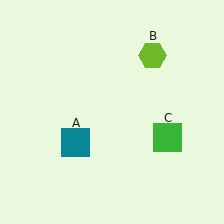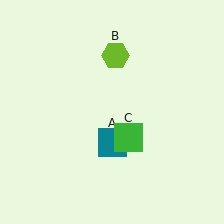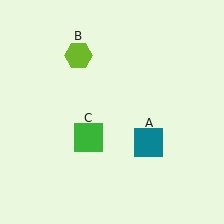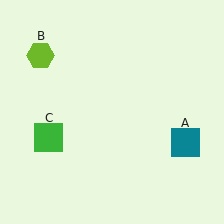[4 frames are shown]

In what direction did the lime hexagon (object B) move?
The lime hexagon (object B) moved left.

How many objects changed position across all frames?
3 objects changed position: teal square (object A), lime hexagon (object B), green square (object C).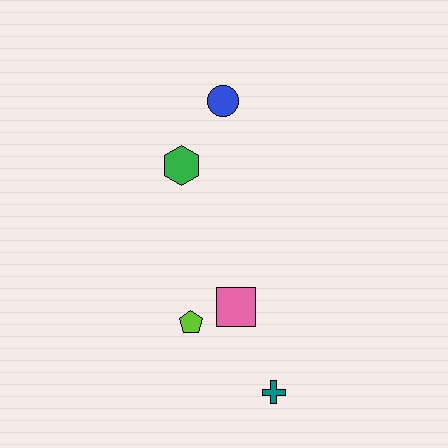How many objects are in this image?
There are 5 objects.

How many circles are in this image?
There is 1 circle.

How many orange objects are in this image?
There are no orange objects.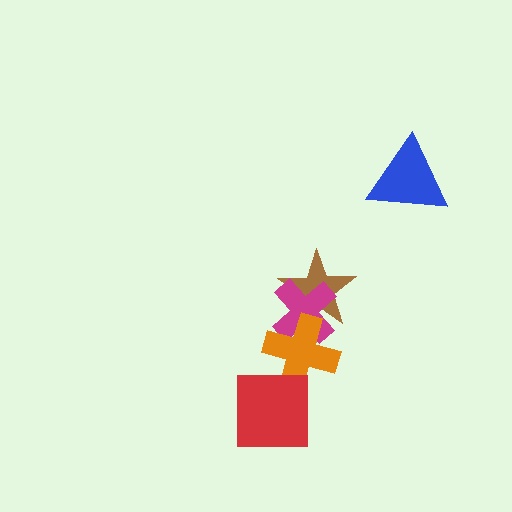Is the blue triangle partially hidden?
No, no other shape covers it.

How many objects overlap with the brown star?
2 objects overlap with the brown star.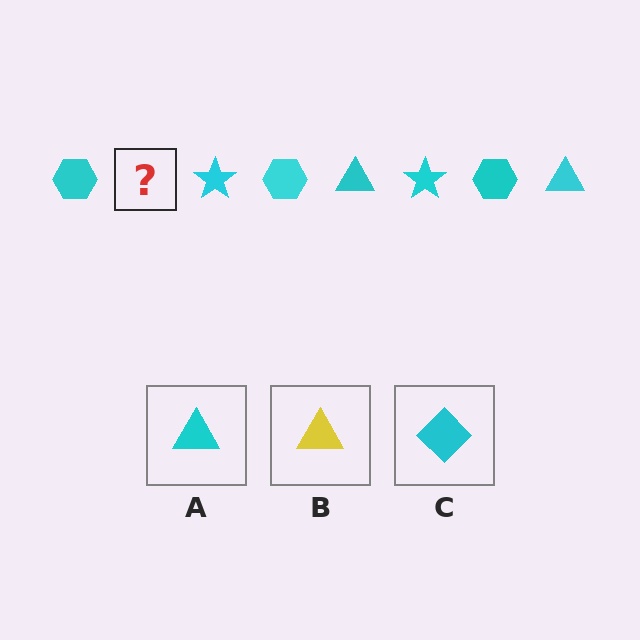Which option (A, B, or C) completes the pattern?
A.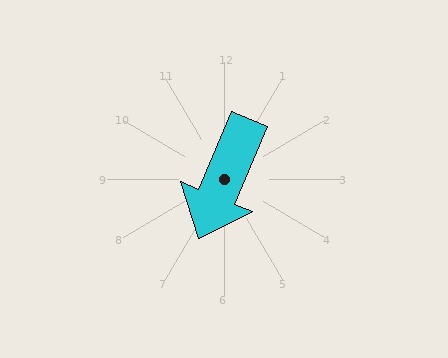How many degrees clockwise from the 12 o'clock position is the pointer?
Approximately 203 degrees.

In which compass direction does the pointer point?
Southwest.